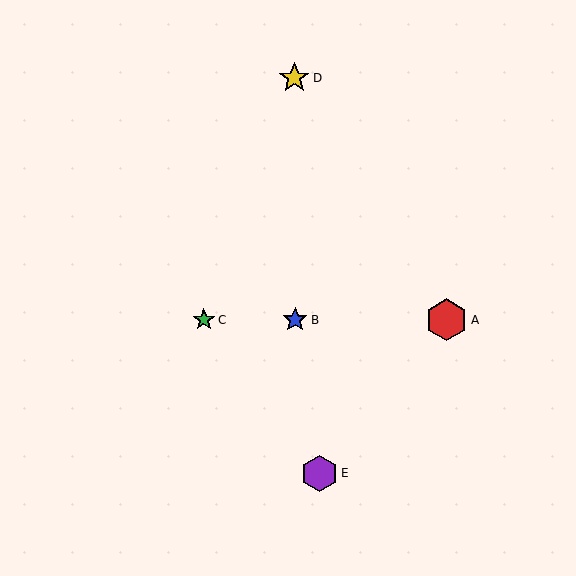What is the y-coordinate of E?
Object E is at y≈473.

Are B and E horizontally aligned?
No, B is at y≈320 and E is at y≈473.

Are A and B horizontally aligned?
Yes, both are at y≈320.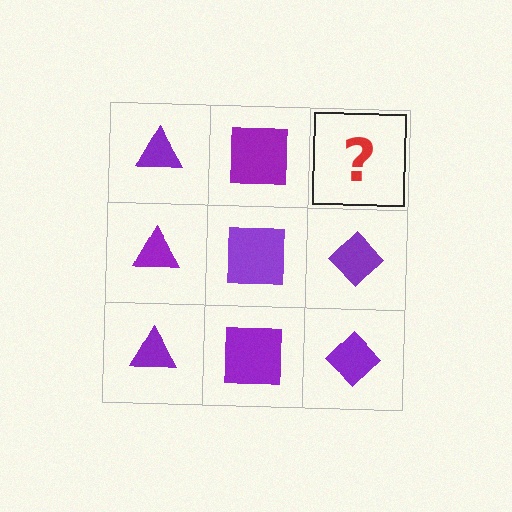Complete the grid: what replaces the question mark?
The question mark should be replaced with a purple diamond.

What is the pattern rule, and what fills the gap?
The rule is that each column has a consistent shape. The gap should be filled with a purple diamond.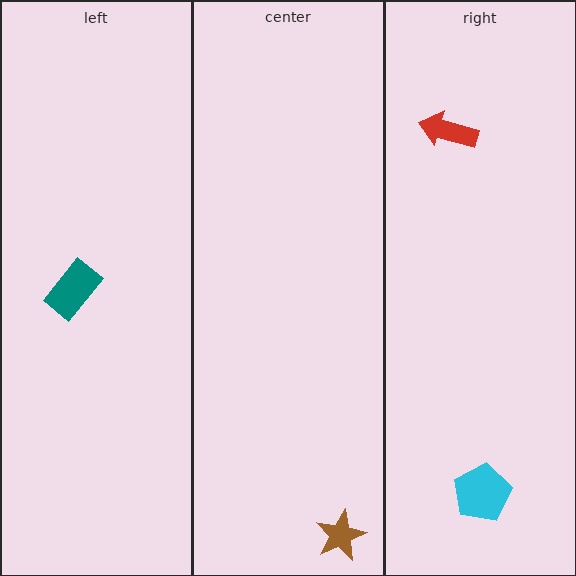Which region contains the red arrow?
The right region.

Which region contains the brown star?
The center region.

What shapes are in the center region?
The brown star.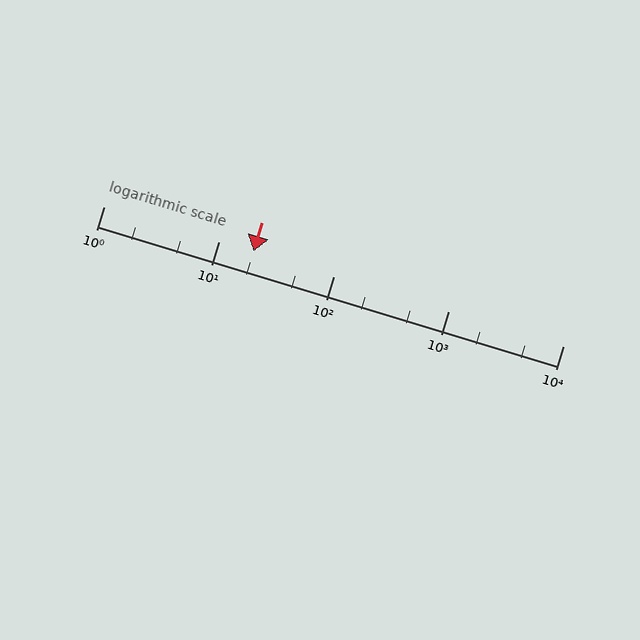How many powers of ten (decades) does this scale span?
The scale spans 4 decades, from 1 to 10000.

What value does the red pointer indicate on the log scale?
The pointer indicates approximately 20.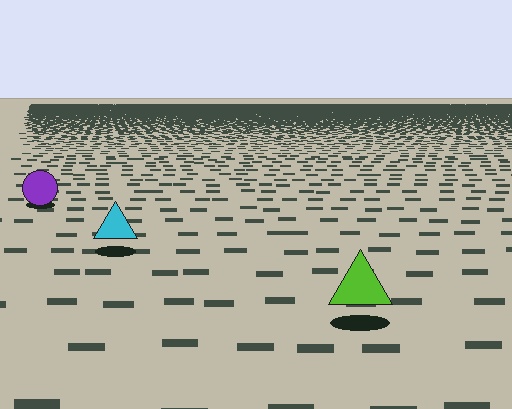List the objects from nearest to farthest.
From nearest to farthest: the lime triangle, the cyan triangle, the purple circle.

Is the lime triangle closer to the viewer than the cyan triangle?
Yes. The lime triangle is closer — you can tell from the texture gradient: the ground texture is coarser near it.